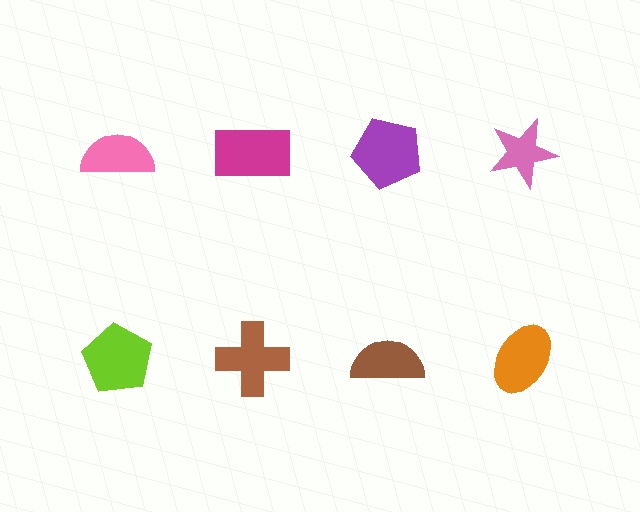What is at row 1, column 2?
A magenta rectangle.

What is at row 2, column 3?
A brown semicircle.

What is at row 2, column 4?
An orange ellipse.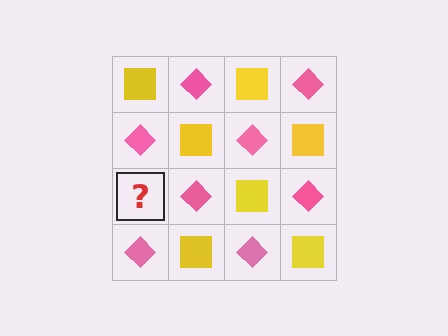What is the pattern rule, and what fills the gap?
The rule is that it alternates yellow square and pink diamond in a checkerboard pattern. The gap should be filled with a yellow square.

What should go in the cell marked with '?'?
The missing cell should contain a yellow square.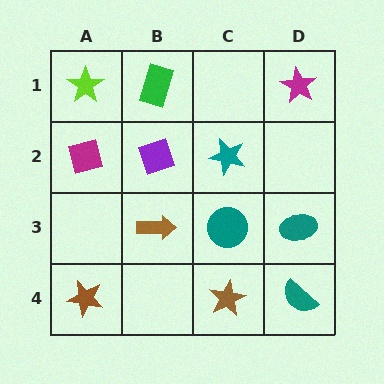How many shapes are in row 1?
3 shapes.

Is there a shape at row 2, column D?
No, that cell is empty.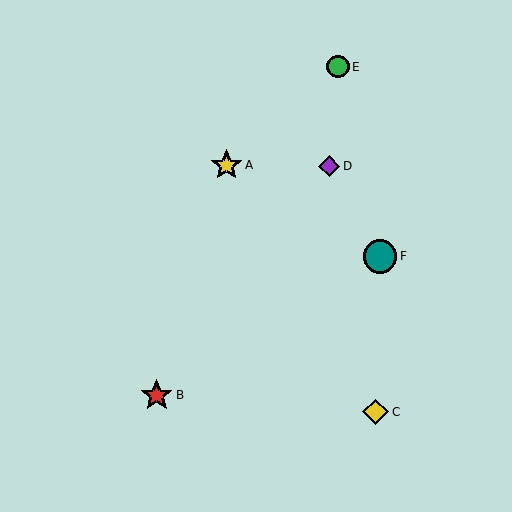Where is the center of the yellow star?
The center of the yellow star is at (226, 165).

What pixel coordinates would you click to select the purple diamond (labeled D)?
Click at (329, 166) to select the purple diamond D.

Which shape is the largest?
The teal circle (labeled F) is the largest.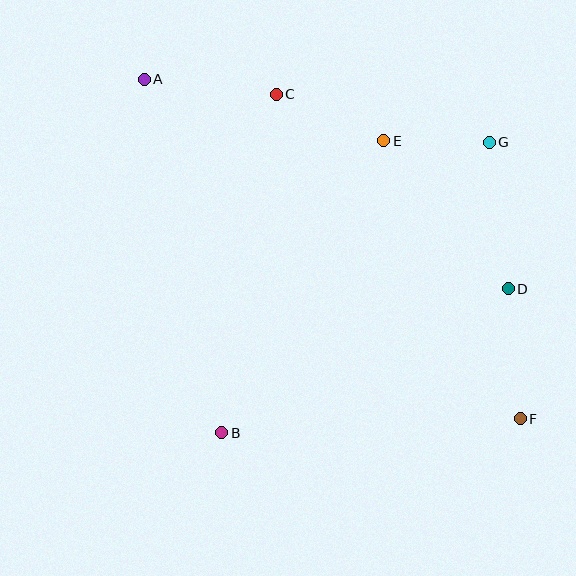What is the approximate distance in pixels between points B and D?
The distance between B and D is approximately 321 pixels.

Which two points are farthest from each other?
Points A and F are farthest from each other.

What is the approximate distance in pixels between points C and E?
The distance between C and E is approximately 117 pixels.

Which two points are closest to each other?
Points E and G are closest to each other.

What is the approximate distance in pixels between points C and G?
The distance between C and G is approximately 218 pixels.